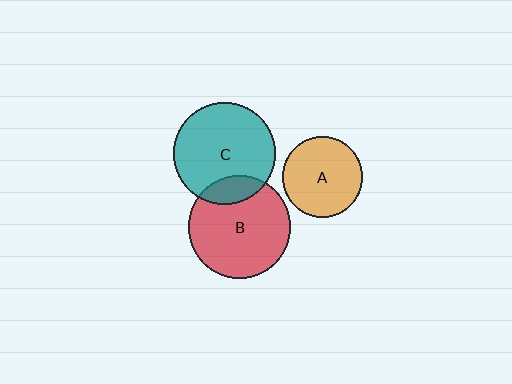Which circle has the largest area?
Circle B (red).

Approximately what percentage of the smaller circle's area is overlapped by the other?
Approximately 15%.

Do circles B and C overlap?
Yes.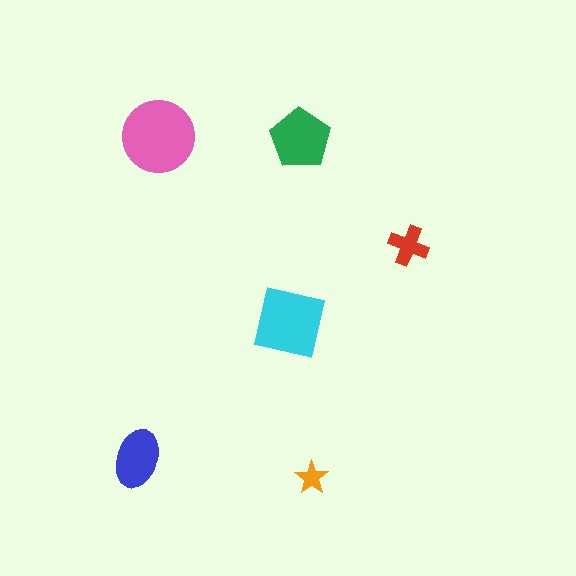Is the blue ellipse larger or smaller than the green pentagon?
Smaller.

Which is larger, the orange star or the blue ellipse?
The blue ellipse.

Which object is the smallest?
The orange star.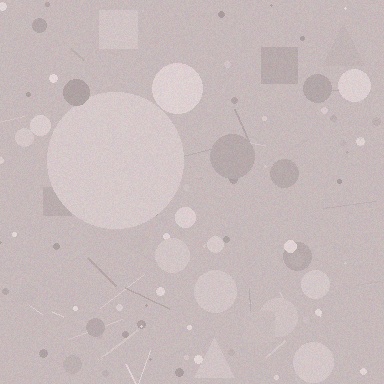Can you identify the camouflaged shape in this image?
The camouflaged shape is a circle.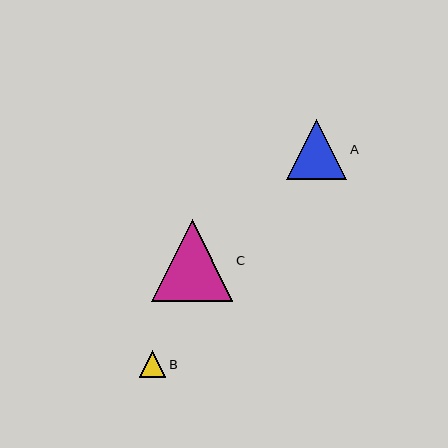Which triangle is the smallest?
Triangle B is the smallest with a size of approximately 27 pixels.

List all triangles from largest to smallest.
From largest to smallest: C, A, B.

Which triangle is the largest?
Triangle C is the largest with a size of approximately 82 pixels.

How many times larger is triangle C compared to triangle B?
Triangle C is approximately 3.1 times the size of triangle B.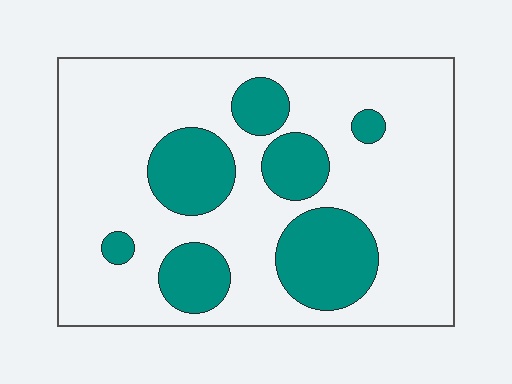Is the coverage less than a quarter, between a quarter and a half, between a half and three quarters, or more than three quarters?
Between a quarter and a half.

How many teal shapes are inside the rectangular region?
7.